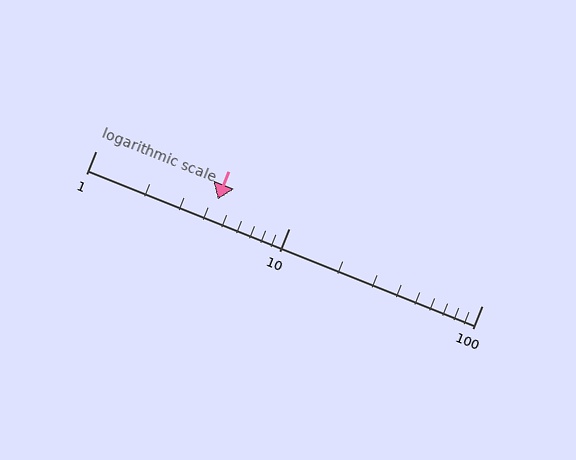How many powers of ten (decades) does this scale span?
The scale spans 2 decades, from 1 to 100.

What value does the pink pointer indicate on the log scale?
The pointer indicates approximately 4.3.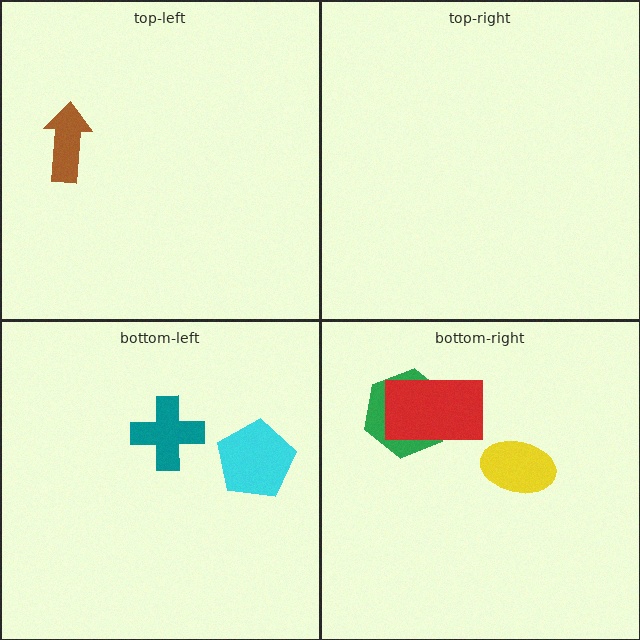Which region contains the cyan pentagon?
The bottom-left region.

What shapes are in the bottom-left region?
The cyan pentagon, the teal cross.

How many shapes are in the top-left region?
1.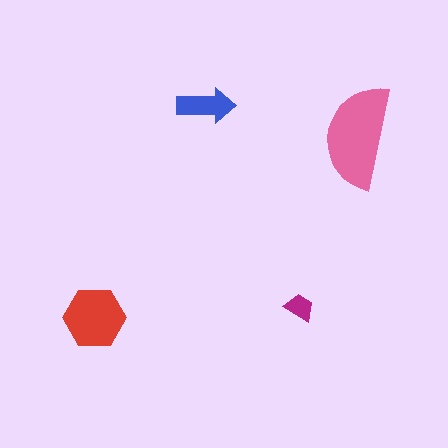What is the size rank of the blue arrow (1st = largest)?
3rd.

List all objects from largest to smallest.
The pink semicircle, the red hexagon, the blue arrow, the magenta trapezoid.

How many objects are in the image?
There are 4 objects in the image.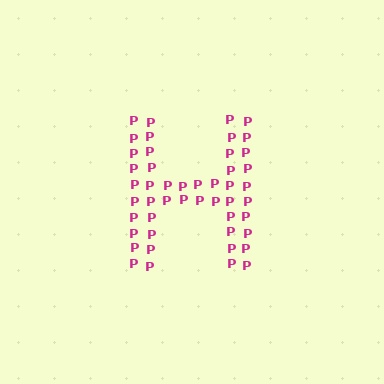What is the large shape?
The large shape is the letter H.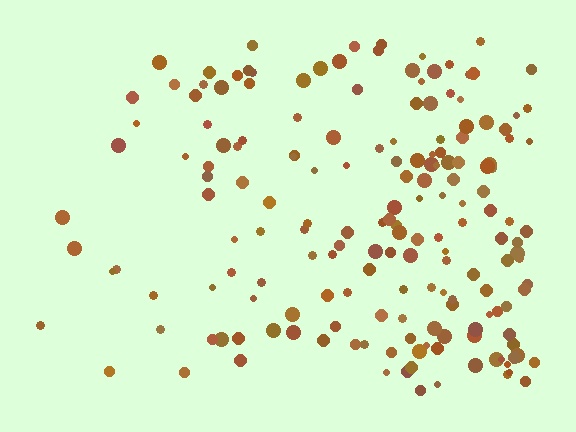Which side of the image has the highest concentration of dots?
The right.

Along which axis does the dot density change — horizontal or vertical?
Horizontal.